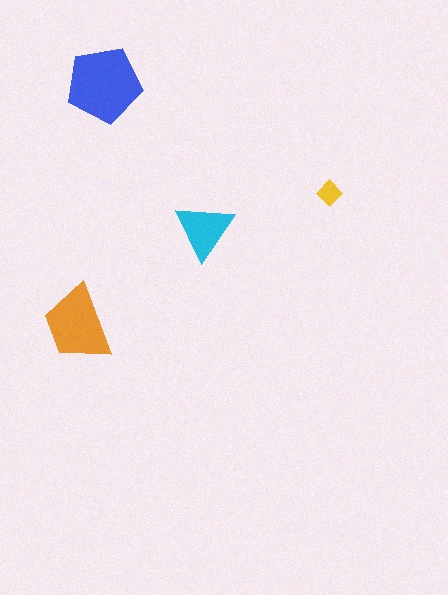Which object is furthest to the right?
The yellow diamond is rightmost.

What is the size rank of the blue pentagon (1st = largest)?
1st.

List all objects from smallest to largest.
The yellow diamond, the cyan triangle, the orange trapezoid, the blue pentagon.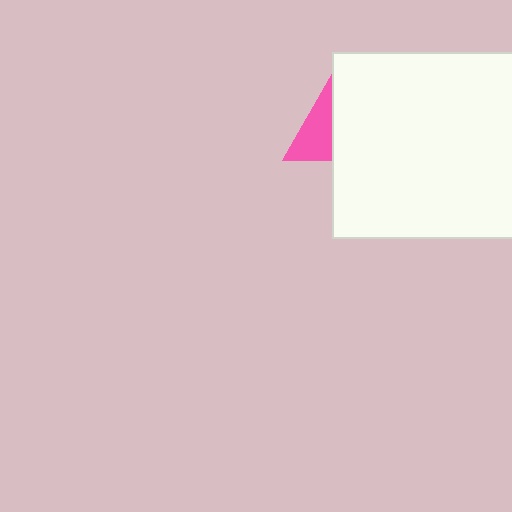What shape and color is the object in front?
The object in front is a white square.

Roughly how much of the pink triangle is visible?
About half of it is visible (roughly 46%).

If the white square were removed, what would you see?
You would see the complete pink triangle.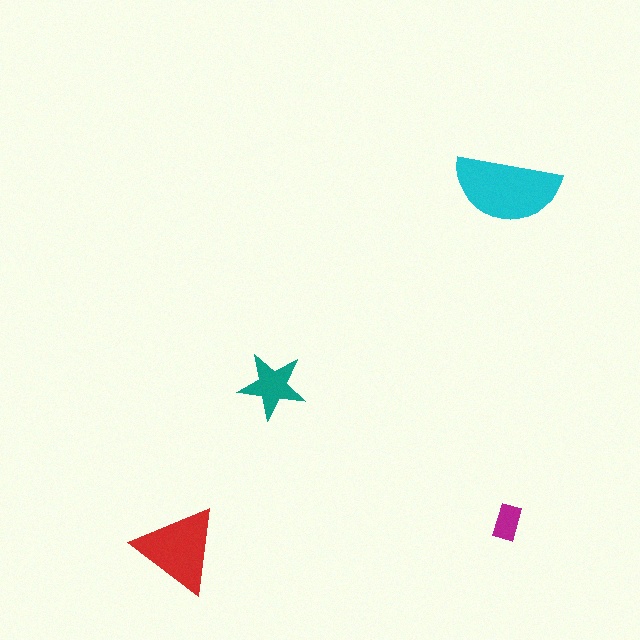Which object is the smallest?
The magenta rectangle.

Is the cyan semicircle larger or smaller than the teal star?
Larger.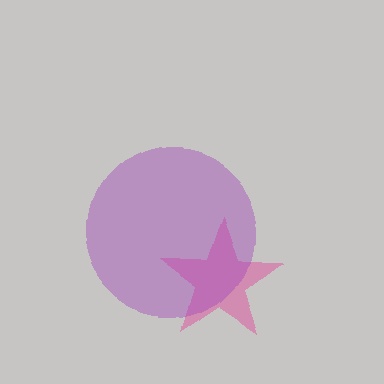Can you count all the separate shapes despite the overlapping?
Yes, there are 2 separate shapes.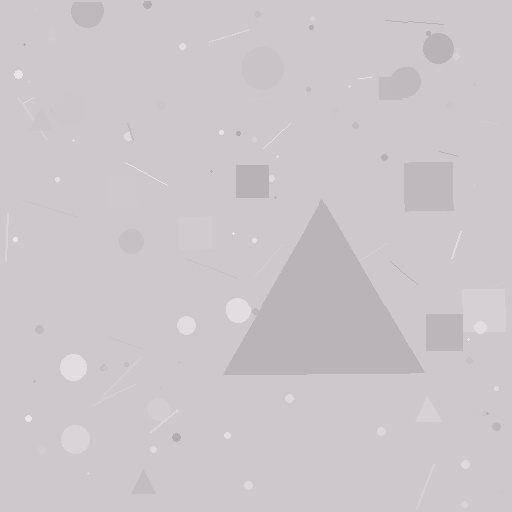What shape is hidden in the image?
A triangle is hidden in the image.